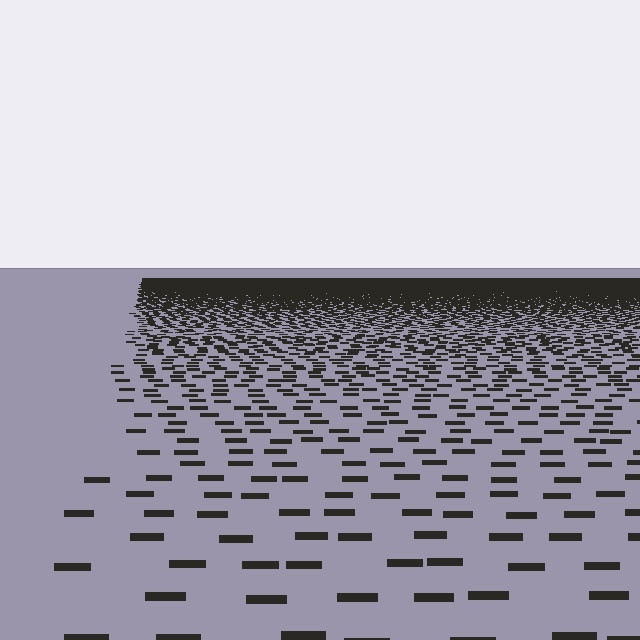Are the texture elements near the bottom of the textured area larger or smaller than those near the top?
Larger. Near the bottom, elements are closer to the viewer and appear at a bigger on-screen size.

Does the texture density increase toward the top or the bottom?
Density increases toward the top.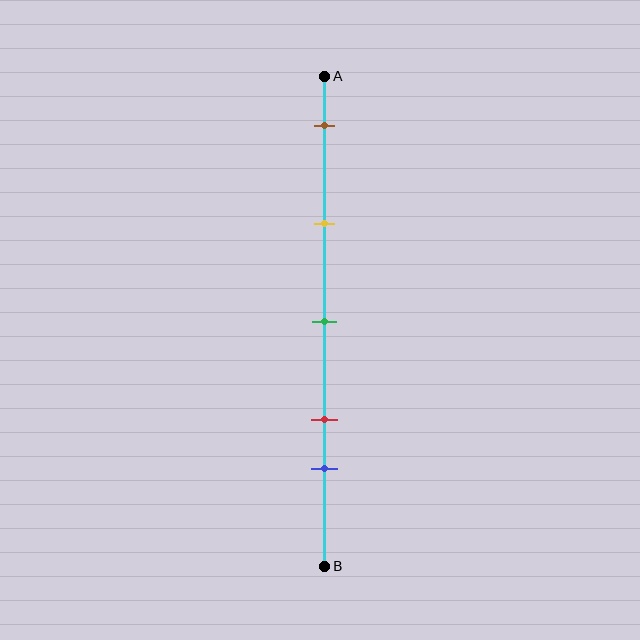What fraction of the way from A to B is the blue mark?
The blue mark is approximately 80% (0.8) of the way from A to B.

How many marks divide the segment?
There are 5 marks dividing the segment.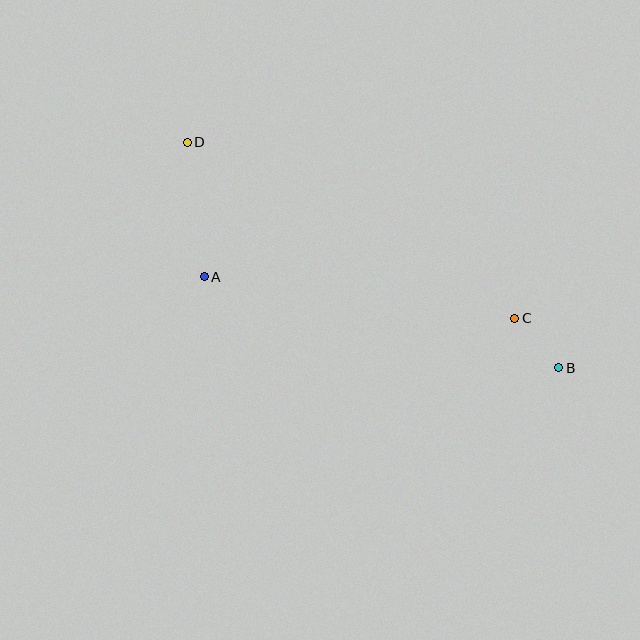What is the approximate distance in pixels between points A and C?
The distance between A and C is approximately 313 pixels.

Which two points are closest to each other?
Points B and C are closest to each other.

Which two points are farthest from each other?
Points B and D are farthest from each other.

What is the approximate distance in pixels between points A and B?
The distance between A and B is approximately 366 pixels.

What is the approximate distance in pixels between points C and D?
The distance between C and D is approximately 372 pixels.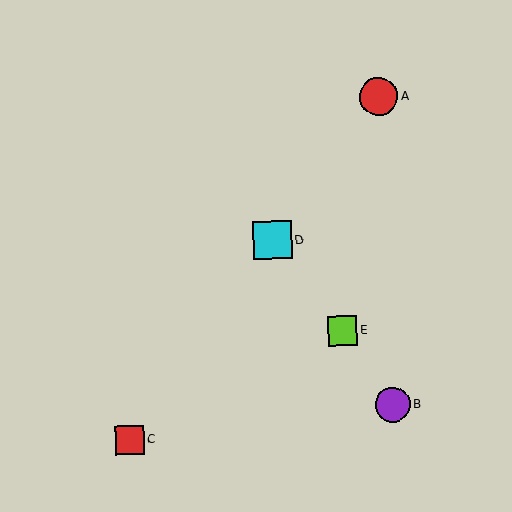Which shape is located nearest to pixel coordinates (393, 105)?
The red circle (labeled A) at (379, 97) is nearest to that location.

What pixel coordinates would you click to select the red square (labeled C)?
Click at (130, 440) to select the red square C.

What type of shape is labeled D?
Shape D is a cyan square.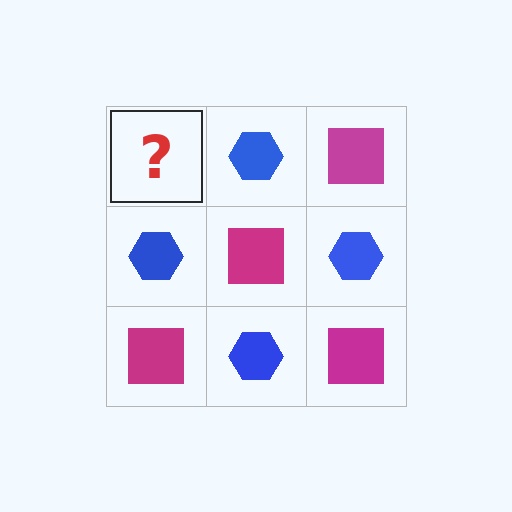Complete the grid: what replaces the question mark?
The question mark should be replaced with a magenta square.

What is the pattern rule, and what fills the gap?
The rule is that it alternates magenta square and blue hexagon in a checkerboard pattern. The gap should be filled with a magenta square.